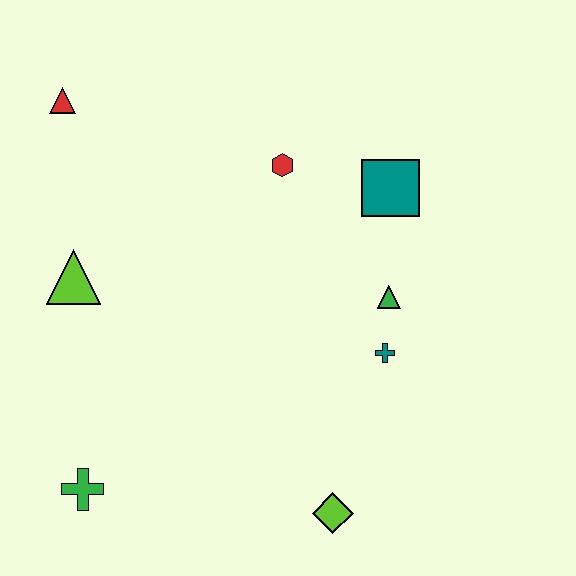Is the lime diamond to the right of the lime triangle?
Yes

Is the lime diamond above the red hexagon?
No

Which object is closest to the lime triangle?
The red triangle is closest to the lime triangle.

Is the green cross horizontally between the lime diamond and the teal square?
No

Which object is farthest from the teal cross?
The red triangle is farthest from the teal cross.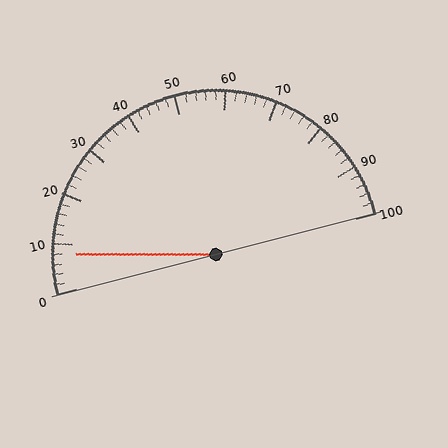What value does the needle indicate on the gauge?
The needle indicates approximately 8.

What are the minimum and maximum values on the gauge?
The gauge ranges from 0 to 100.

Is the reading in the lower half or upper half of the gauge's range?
The reading is in the lower half of the range (0 to 100).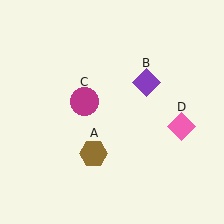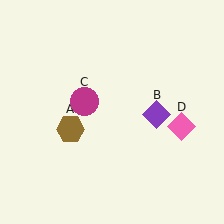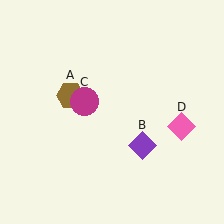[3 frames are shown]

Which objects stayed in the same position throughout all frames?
Magenta circle (object C) and pink diamond (object D) remained stationary.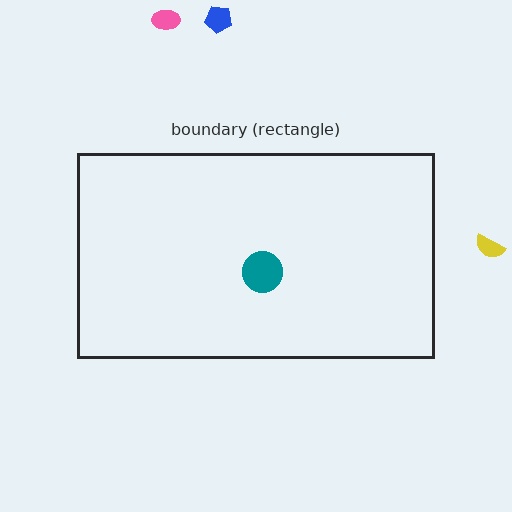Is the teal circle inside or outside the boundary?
Inside.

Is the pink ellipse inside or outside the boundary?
Outside.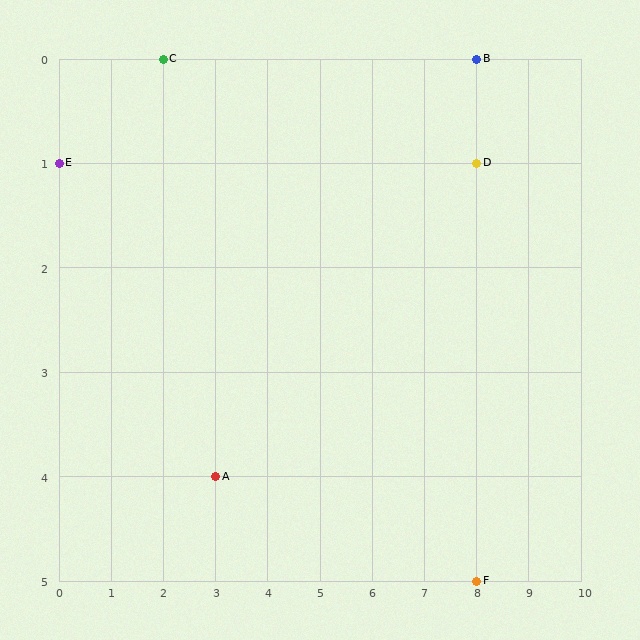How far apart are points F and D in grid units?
Points F and D are 4 rows apart.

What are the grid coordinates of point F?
Point F is at grid coordinates (8, 5).